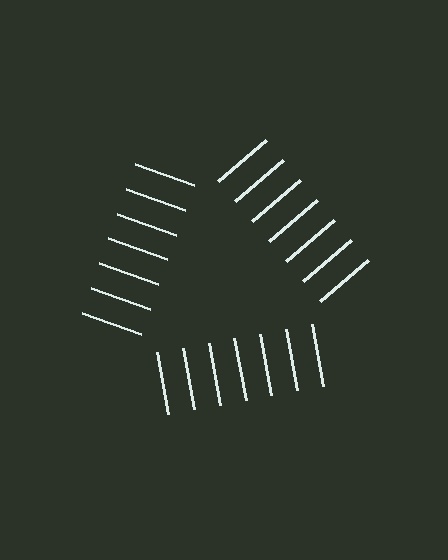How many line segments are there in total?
21 — 7 along each of the 3 edges.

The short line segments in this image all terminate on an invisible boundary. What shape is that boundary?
An illusory triangle — the line segments terminate on its edges but no continuous stroke is drawn.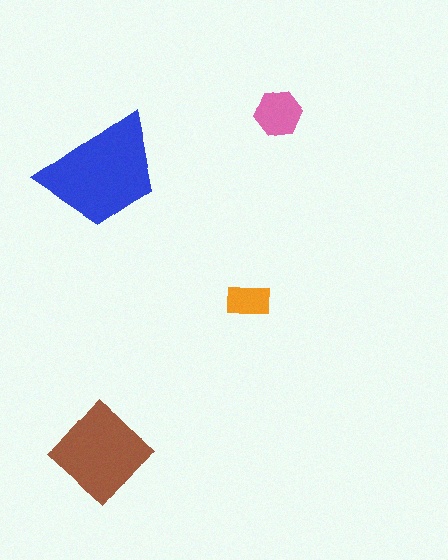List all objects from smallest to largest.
The orange rectangle, the pink hexagon, the brown diamond, the blue trapezoid.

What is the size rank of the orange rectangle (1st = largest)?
4th.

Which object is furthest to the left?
The blue trapezoid is leftmost.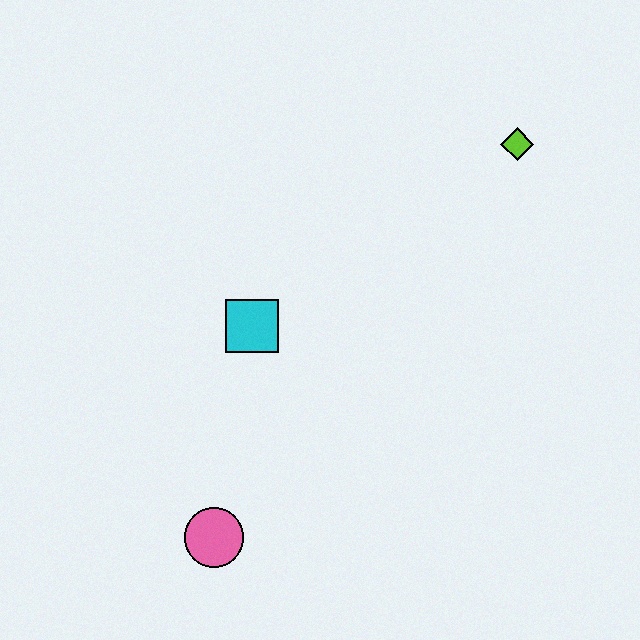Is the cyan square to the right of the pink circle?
Yes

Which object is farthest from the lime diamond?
The pink circle is farthest from the lime diamond.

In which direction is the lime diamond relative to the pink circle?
The lime diamond is above the pink circle.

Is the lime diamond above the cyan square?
Yes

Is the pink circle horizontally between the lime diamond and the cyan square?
No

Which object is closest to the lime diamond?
The cyan square is closest to the lime diamond.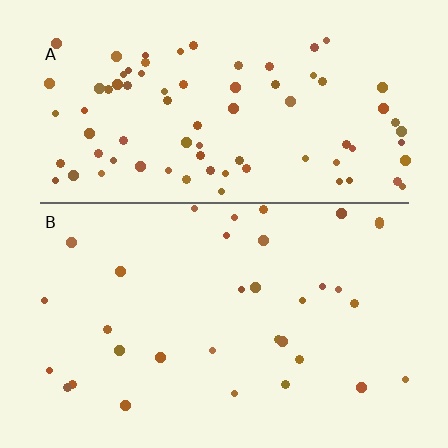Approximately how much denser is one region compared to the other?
Approximately 2.5× — region A over region B.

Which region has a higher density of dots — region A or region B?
A (the top).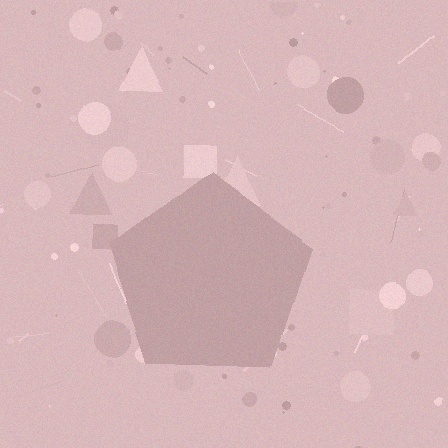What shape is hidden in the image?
A pentagon is hidden in the image.